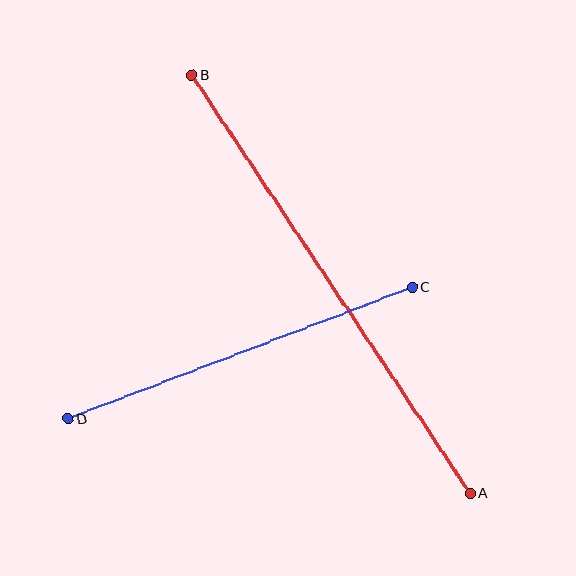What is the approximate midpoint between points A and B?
The midpoint is at approximately (331, 284) pixels.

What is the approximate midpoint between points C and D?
The midpoint is at approximately (240, 353) pixels.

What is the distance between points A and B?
The distance is approximately 502 pixels.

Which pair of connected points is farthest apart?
Points A and B are farthest apart.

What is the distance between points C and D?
The distance is approximately 368 pixels.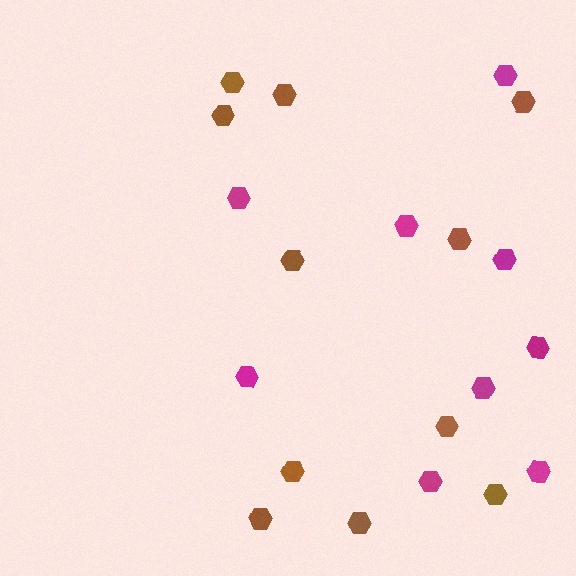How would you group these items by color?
There are 2 groups: one group of magenta hexagons (9) and one group of brown hexagons (11).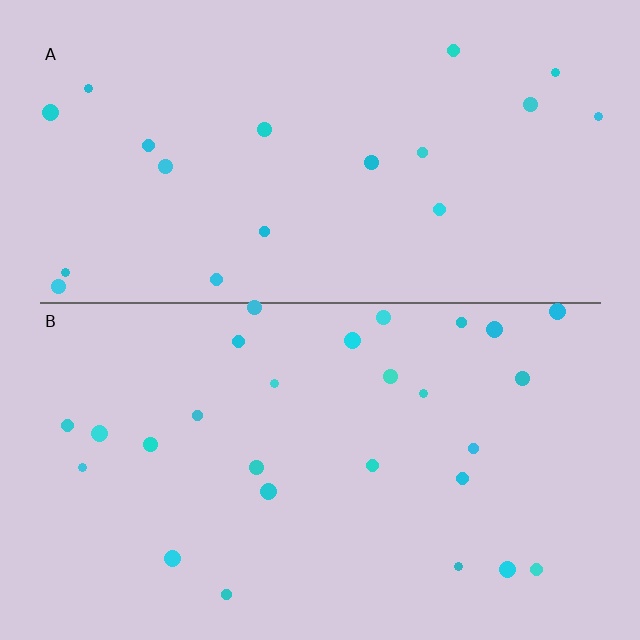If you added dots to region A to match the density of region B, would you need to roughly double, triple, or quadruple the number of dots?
Approximately double.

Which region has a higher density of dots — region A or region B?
B (the bottom).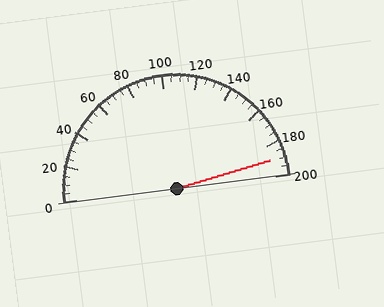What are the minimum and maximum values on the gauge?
The gauge ranges from 0 to 200.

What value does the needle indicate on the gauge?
The needle indicates approximately 190.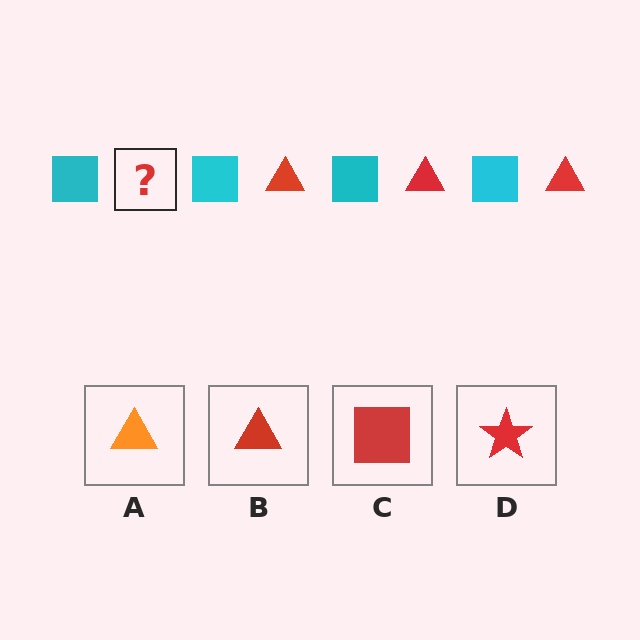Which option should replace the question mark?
Option B.